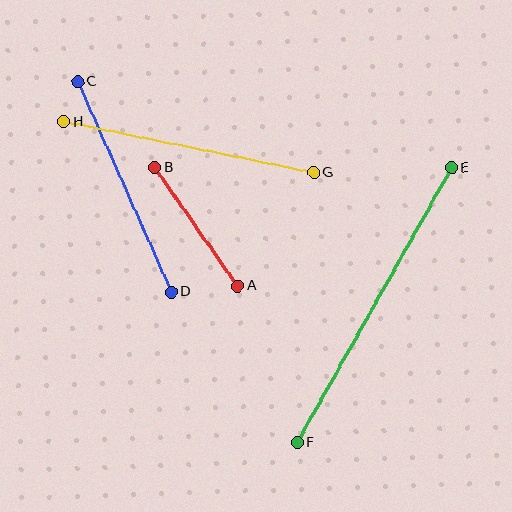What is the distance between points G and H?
The distance is approximately 255 pixels.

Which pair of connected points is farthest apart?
Points E and F are farthest apart.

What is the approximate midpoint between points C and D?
The midpoint is at approximately (124, 187) pixels.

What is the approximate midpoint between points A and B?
The midpoint is at approximately (196, 227) pixels.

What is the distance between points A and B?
The distance is approximately 144 pixels.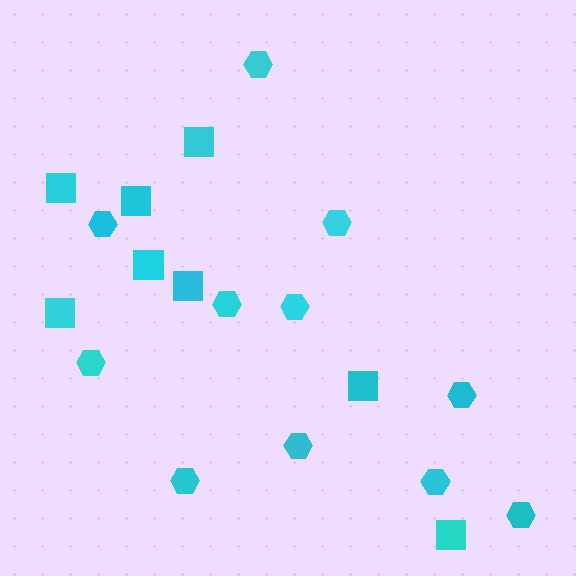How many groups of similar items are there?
There are 2 groups: one group of squares (8) and one group of hexagons (11).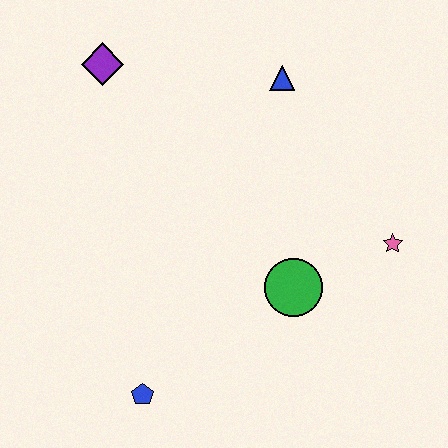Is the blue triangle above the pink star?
Yes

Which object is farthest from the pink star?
The purple diamond is farthest from the pink star.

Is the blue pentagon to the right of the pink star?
No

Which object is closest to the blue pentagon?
The green circle is closest to the blue pentagon.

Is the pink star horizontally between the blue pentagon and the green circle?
No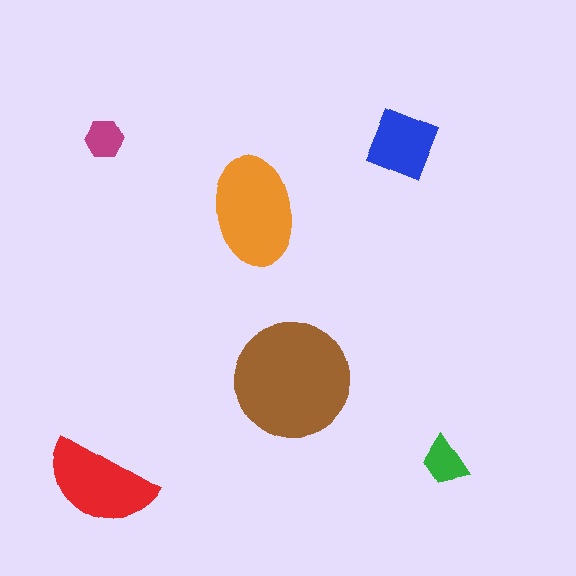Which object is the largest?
The brown circle.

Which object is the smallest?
The magenta hexagon.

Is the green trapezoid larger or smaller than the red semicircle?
Smaller.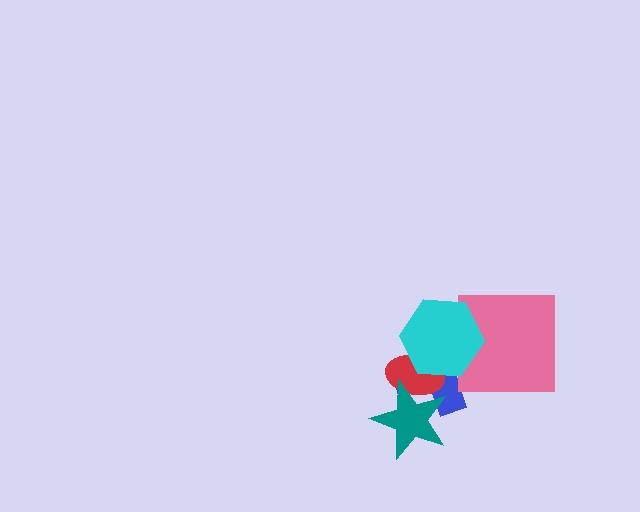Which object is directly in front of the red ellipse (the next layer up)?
The cyan hexagon is directly in front of the red ellipse.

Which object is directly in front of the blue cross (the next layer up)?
The red ellipse is directly in front of the blue cross.